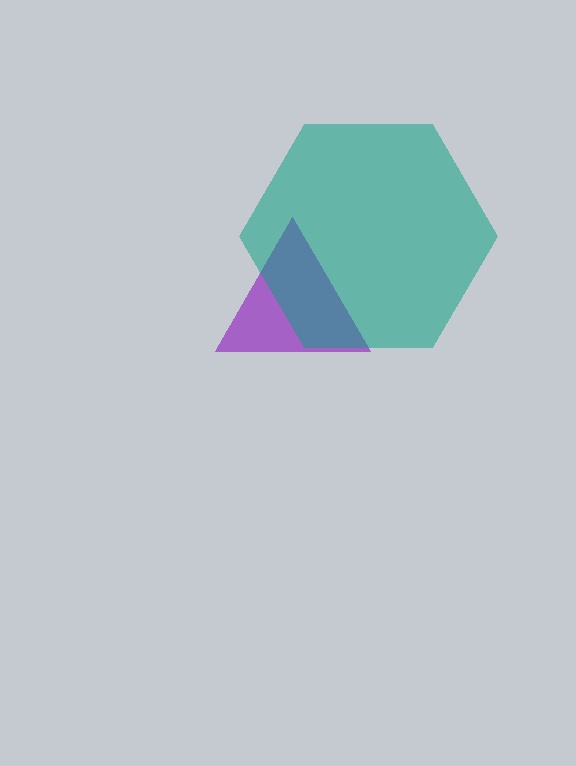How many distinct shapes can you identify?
There are 2 distinct shapes: a purple triangle, a teal hexagon.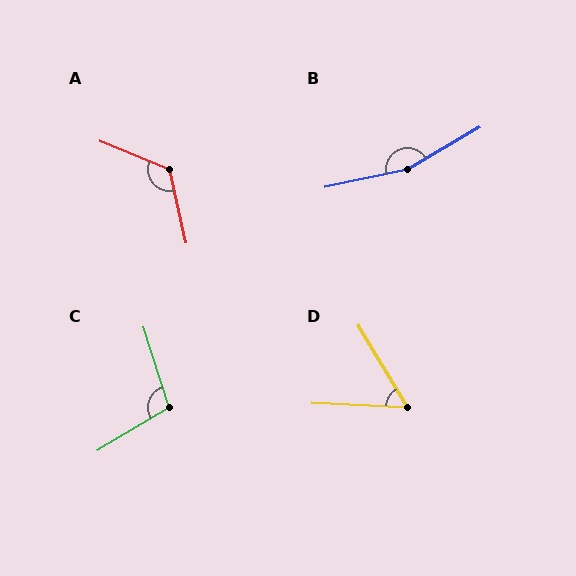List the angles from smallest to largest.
D (56°), C (103°), A (125°), B (162°).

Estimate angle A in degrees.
Approximately 125 degrees.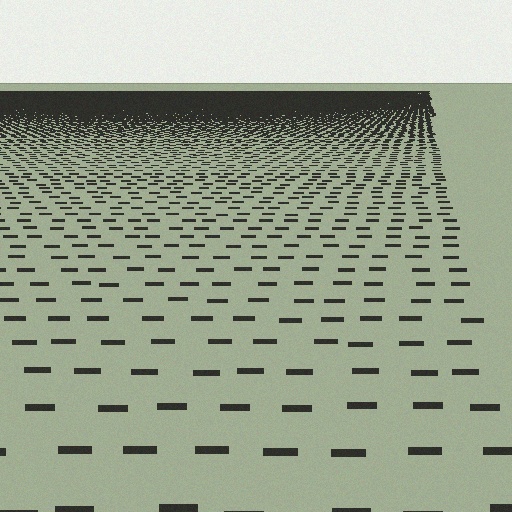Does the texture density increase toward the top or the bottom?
Density increases toward the top.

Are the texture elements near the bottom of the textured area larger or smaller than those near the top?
Larger. Near the bottom, elements are closer to the viewer and appear at a bigger on-screen size.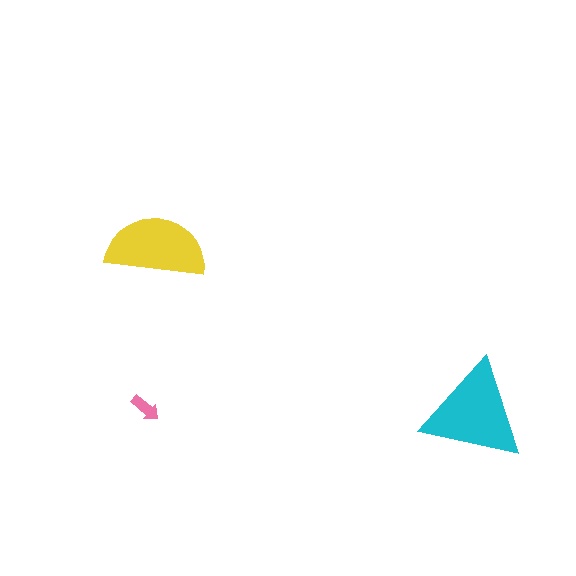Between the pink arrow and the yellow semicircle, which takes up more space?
The yellow semicircle.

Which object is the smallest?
The pink arrow.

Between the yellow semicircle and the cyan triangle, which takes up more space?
The cyan triangle.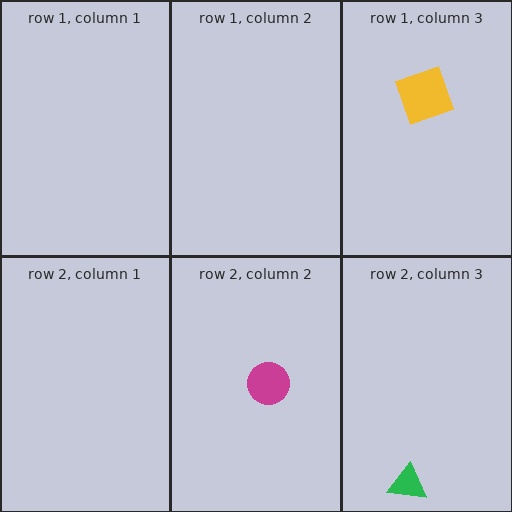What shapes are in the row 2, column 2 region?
The magenta circle.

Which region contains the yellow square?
The row 1, column 3 region.